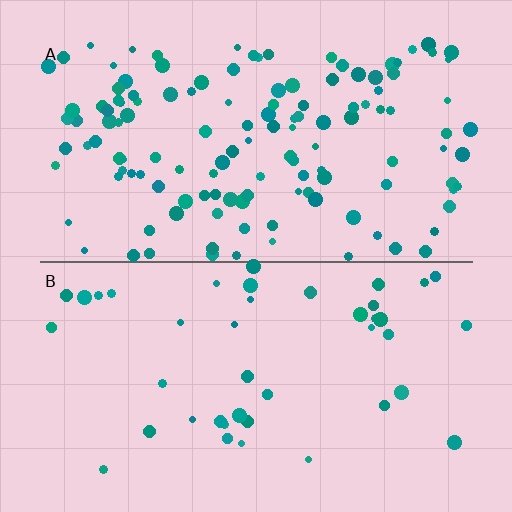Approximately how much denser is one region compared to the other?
Approximately 3.1× — region A over region B.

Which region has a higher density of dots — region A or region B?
A (the top).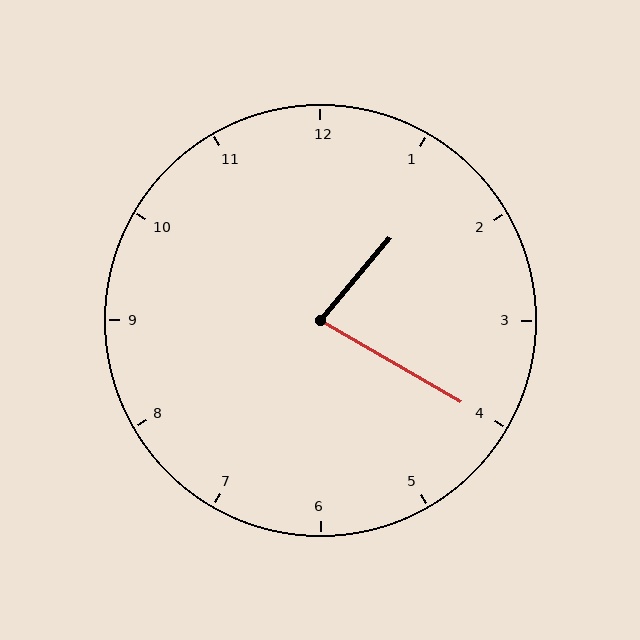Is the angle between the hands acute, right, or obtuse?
It is acute.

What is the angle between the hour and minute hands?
Approximately 80 degrees.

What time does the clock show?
1:20.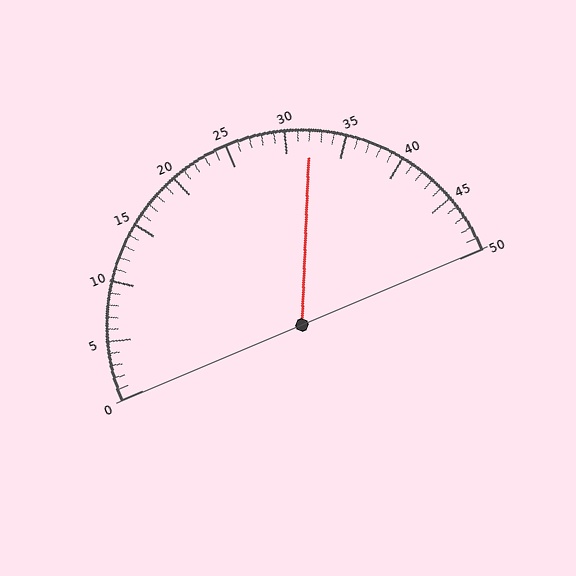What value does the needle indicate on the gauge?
The needle indicates approximately 32.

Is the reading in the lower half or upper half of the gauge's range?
The reading is in the upper half of the range (0 to 50).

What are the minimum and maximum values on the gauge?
The gauge ranges from 0 to 50.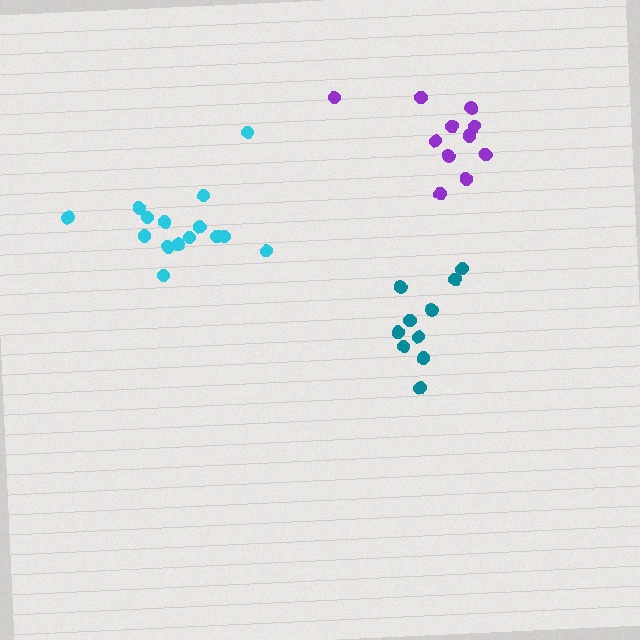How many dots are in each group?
Group 1: 11 dots, Group 2: 10 dots, Group 3: 15 dots (36 total).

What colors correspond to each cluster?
The clusters are colored: purple, teal, cyan.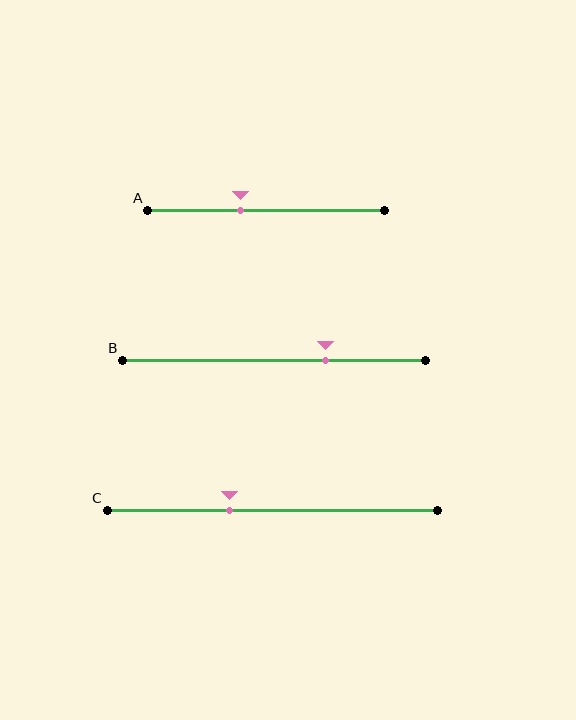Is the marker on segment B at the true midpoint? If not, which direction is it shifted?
No, the marker on segment B is shifted to the right by about 17% of the segment length.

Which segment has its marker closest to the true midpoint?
Segment A has its marker closest to the true midpoint.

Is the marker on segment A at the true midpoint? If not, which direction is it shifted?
No, the marker on segment A is shifted to the left by about 11% of the segment length.